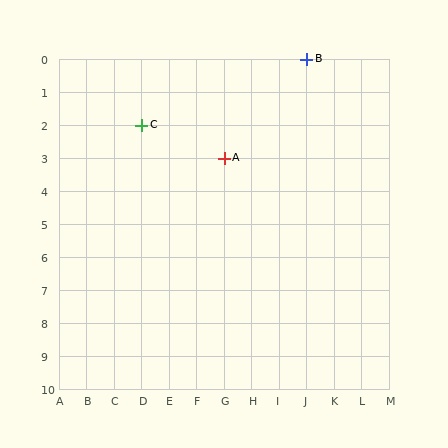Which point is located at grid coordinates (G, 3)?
Point A is at (G, 3).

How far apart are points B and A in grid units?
Points B and A are 3 columns and 3 rows apart (about 4.2 grid units diagonally).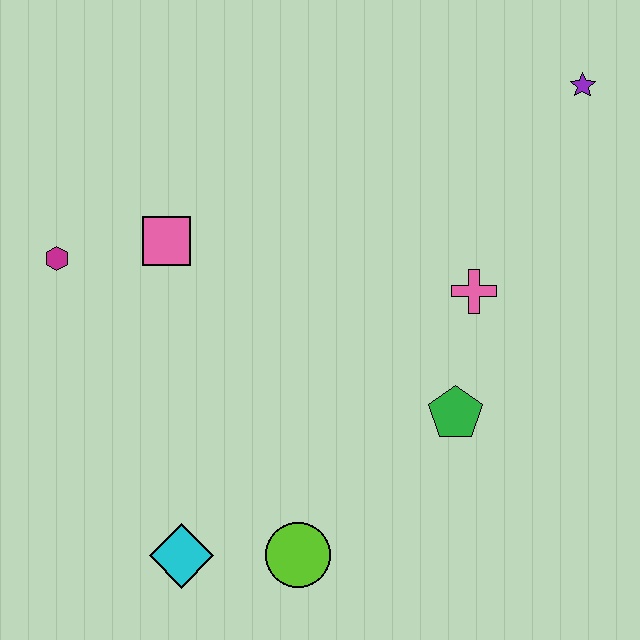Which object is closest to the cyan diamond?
The lime circle is closest to the cyan diamond.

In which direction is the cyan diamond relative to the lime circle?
The cyan diamond is to the left of the lime circle.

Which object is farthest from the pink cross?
The magenta hexagon is farthest from the pink cross.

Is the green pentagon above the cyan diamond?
Yes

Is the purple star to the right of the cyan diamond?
Yes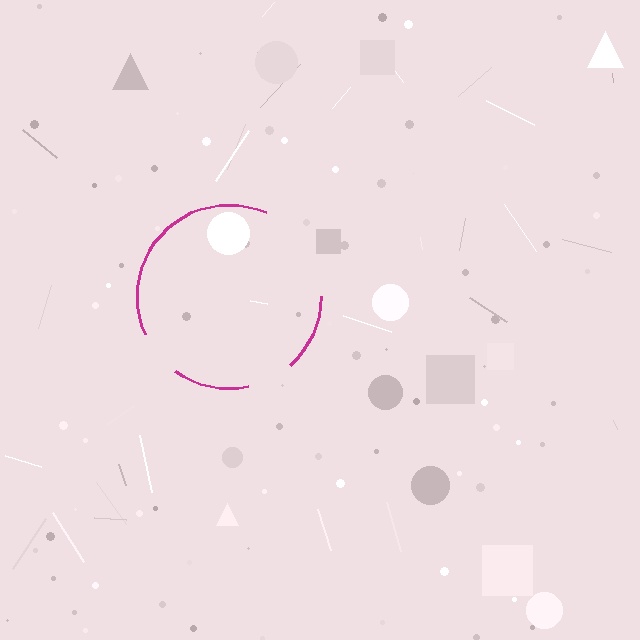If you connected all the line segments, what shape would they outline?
They would outline a circle.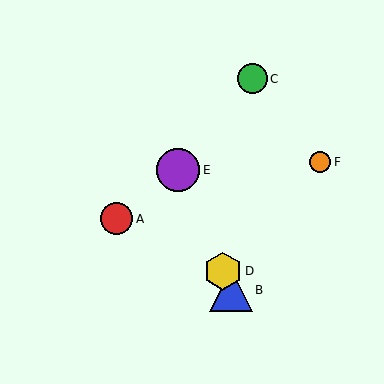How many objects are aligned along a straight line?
3 objects (B, D, E) are aligned along a straight line.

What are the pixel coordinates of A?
Object A is at (117, 219).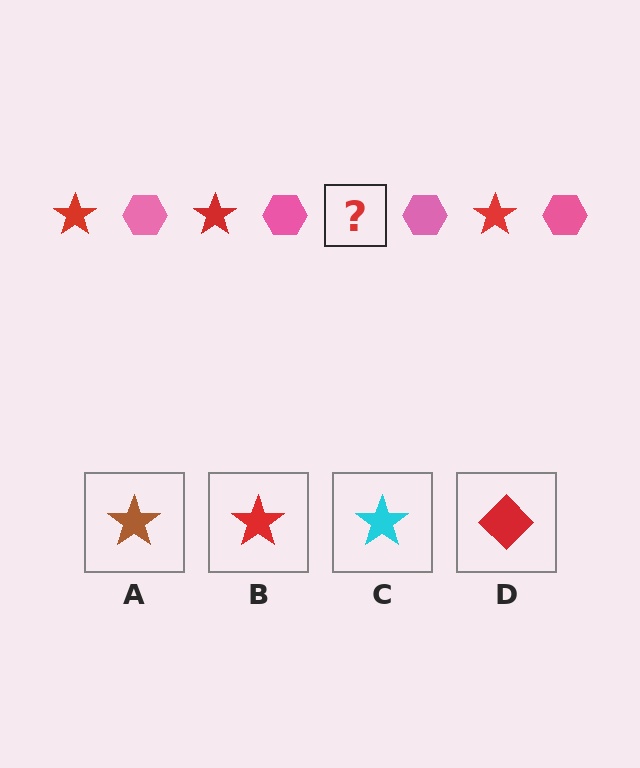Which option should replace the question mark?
Option B.